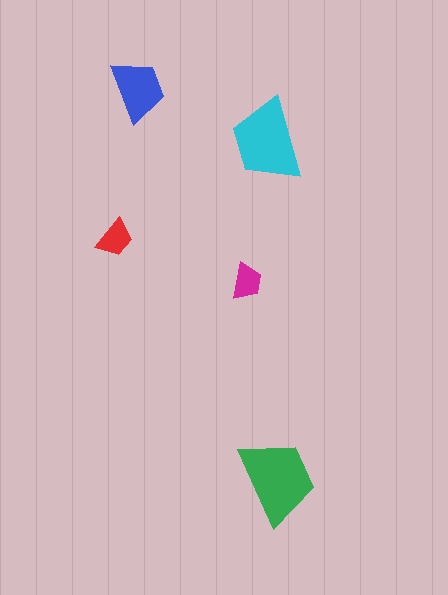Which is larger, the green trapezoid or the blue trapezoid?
The green one.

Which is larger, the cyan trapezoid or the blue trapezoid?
The cyan one.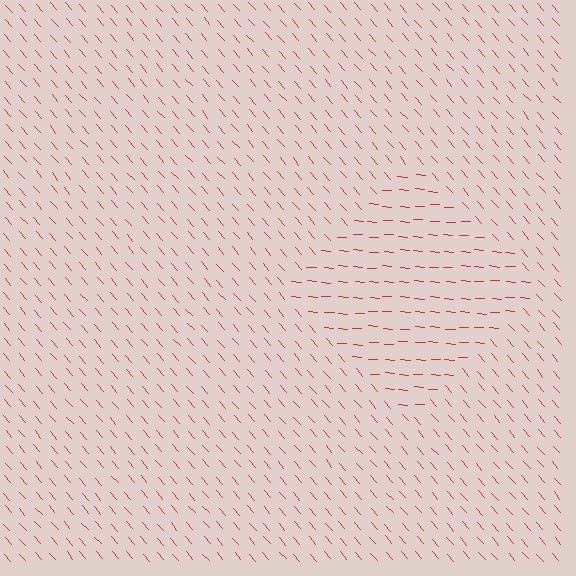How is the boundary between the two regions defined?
The boundary is defined purely by a change in line orientation (approximately 45 degrees difference). All lines are the same color and thickness.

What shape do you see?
I see a diamond.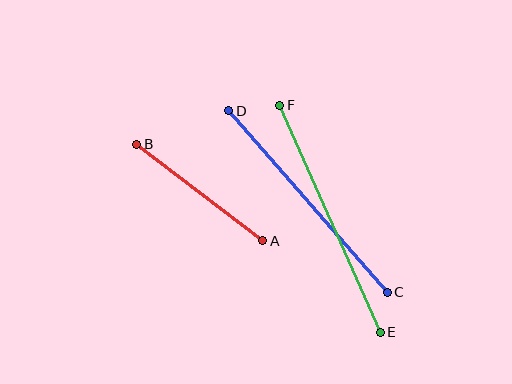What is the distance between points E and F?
The distance is approximately 248 pixels.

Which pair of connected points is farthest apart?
Points E and F are farthest apart.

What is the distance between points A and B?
The distance is approximately 158 pixels.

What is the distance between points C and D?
The distance is approximately 241 pixels.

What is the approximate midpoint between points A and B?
The midpoint is at approximately (200, 192) pixels.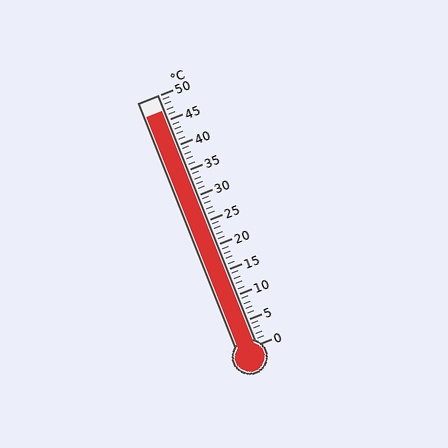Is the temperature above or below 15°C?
The temperature is above 15°C.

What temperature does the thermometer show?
The thermometer shows approximately 47°C.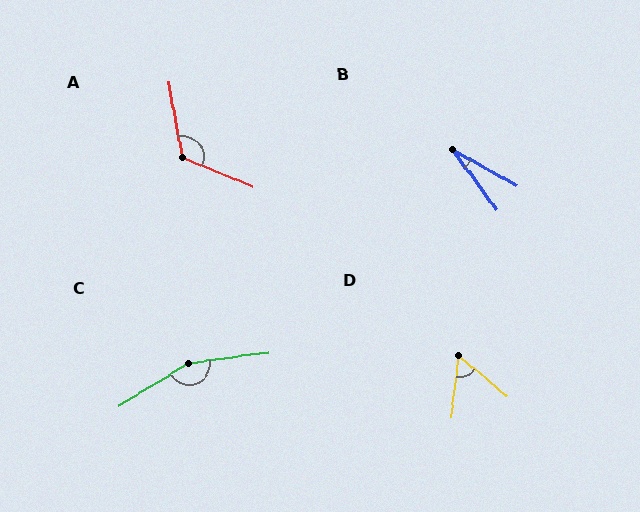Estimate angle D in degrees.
Approximately 56 degrees.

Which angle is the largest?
C, at approximately 156 degrees.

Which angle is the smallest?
B, at approximately 24 degrees.